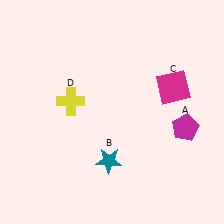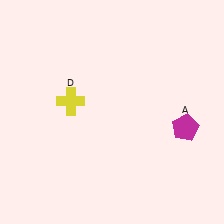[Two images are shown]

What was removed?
The magenta square (C), the teal star (B) were removed in Image 2.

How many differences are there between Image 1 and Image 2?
There are 2 differences between the two images.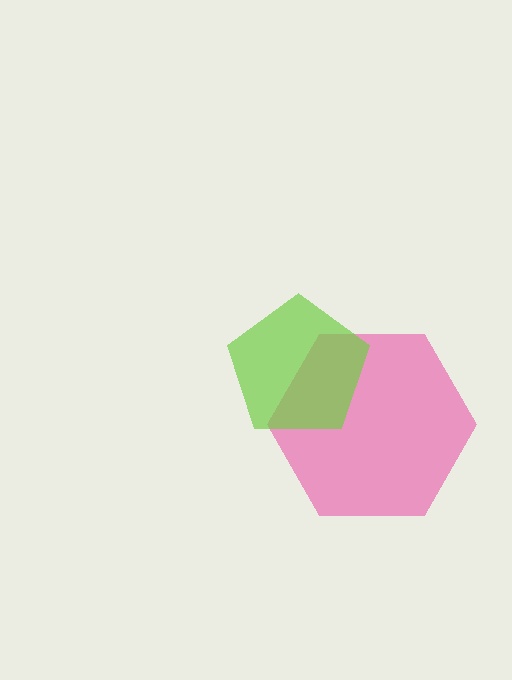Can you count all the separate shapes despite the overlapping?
Yes, there are 2 separate shapes.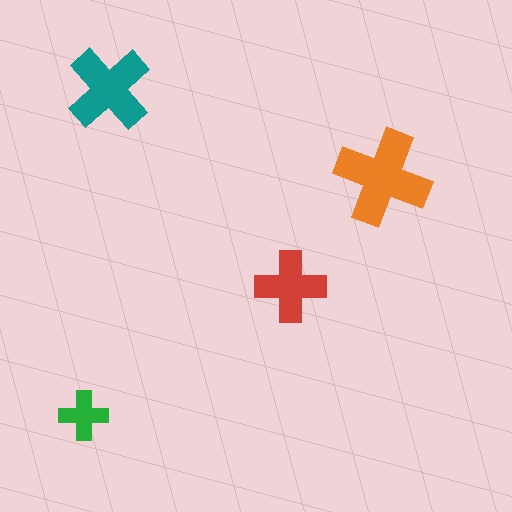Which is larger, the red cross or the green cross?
The red one.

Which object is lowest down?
The green cross is bottommost.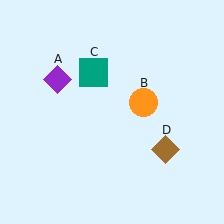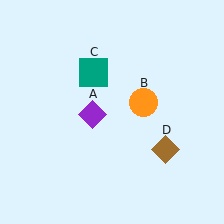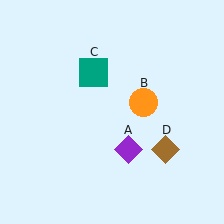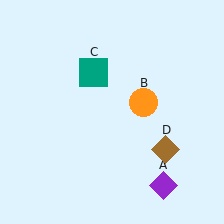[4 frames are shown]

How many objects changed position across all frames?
1 object changed position: purple diamond (object A).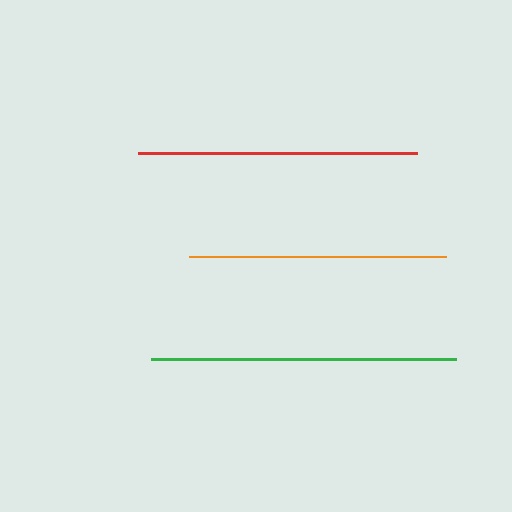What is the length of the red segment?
The red segment is approximately 279 pixels long.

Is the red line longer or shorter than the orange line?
The red line is longer than the orange line.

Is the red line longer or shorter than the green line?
The green line is longer than the red line.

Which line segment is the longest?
The green line is the longest at approximately 305 pixels.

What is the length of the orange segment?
The orange segment is approximately 257 pixels long.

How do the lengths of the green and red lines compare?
The green and red lines are approximately the same length.